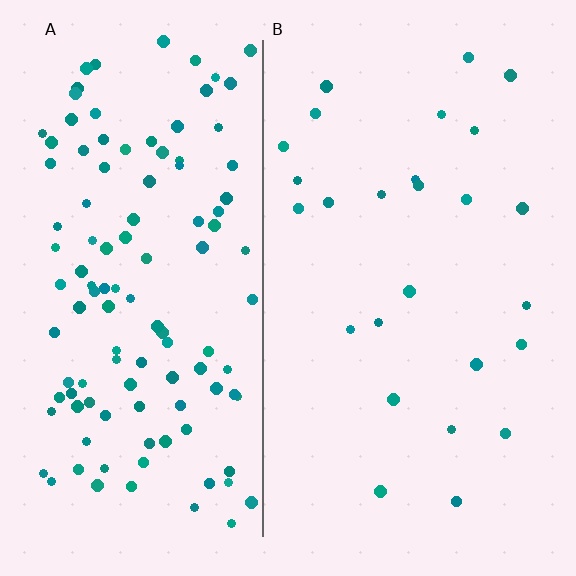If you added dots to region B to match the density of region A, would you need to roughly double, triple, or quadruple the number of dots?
Approximately quadruple.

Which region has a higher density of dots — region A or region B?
A (the left).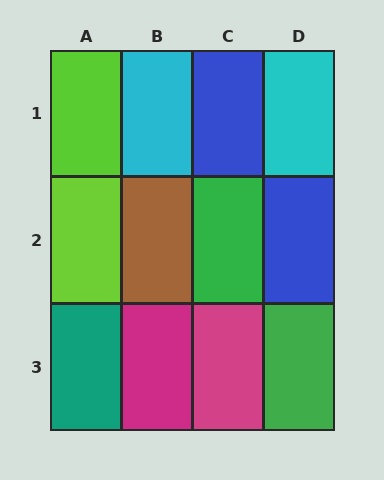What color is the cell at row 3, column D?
Green.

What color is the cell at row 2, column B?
Brown.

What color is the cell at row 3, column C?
Magenta.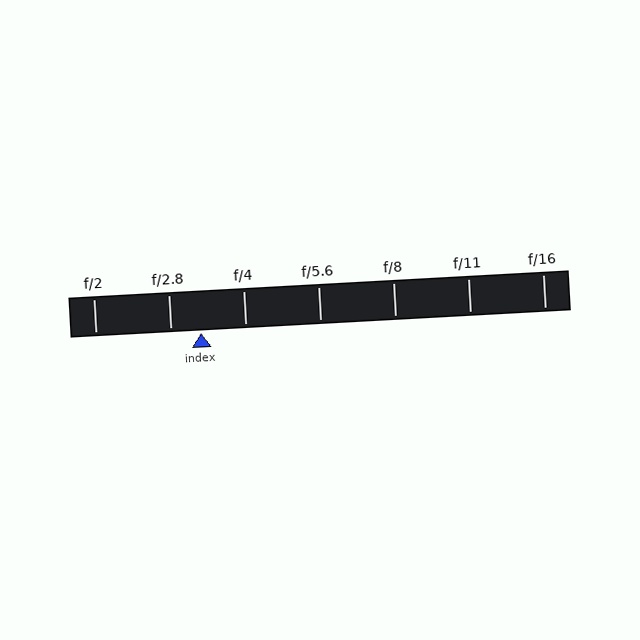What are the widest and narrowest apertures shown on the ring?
The widest aperture shown is f/2 and the narrowest is f/16.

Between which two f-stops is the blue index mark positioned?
The index mark is between f/2.8 and f/4.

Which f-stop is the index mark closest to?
The index mark is closest to f/2.8.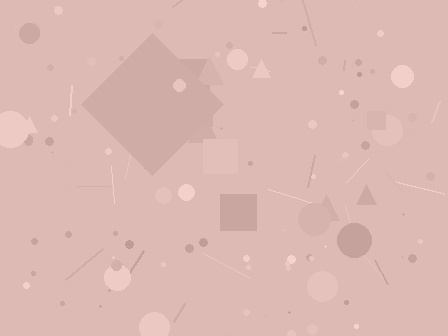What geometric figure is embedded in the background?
A diamond is embedded in the background.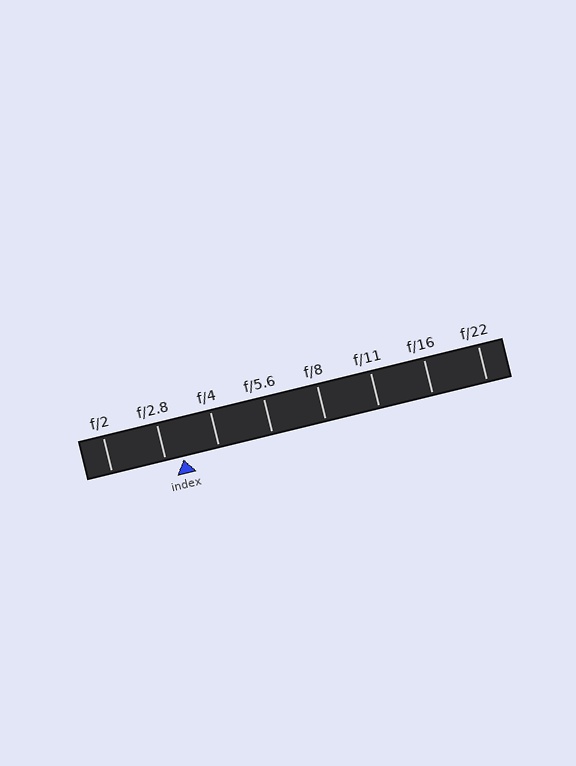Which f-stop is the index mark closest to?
The index mark is closest to f/2.8.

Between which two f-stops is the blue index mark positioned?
The index mark is between f/2.8 and f/4.